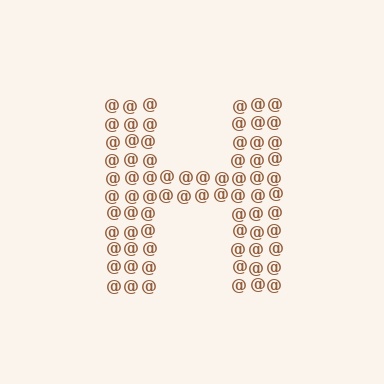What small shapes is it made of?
It is made of small at signs.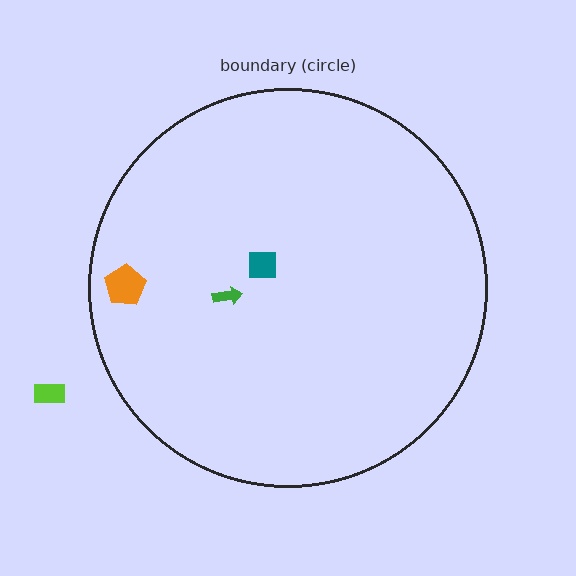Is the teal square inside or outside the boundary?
Inside.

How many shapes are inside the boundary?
3 inside, 1 outside.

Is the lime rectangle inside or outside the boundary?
Outside.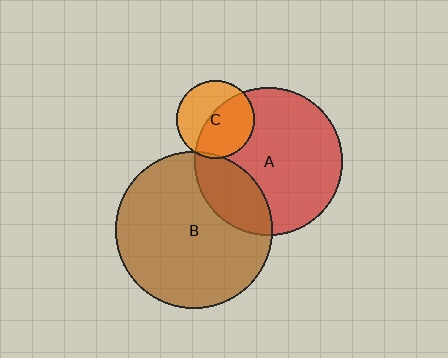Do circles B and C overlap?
Yes.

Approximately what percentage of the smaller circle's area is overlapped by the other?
Approximately 5%.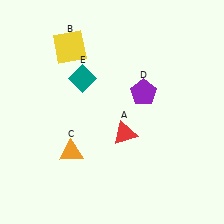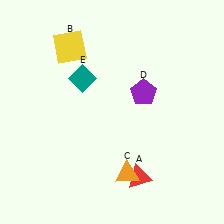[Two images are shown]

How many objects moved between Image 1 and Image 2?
2 objects moved between the two images.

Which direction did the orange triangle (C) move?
The orange triangle (C) moved right.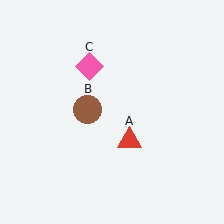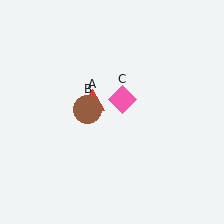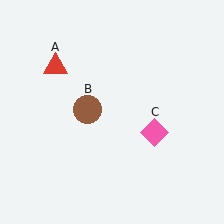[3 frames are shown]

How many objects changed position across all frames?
2 objects changed position: red triangle (object A), pink diamond (object C).